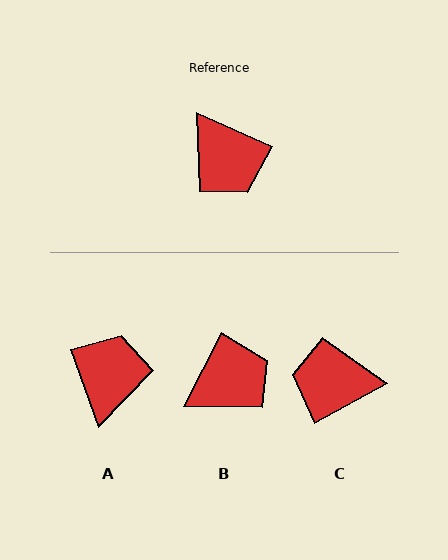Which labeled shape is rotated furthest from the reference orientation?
A, about 134 degrees away.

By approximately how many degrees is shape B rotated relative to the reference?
Approximately 86 degrees counter-clockwise.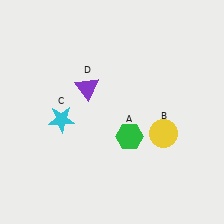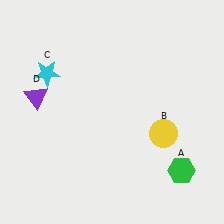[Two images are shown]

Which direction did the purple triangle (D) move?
The purple triangle (D) moved left.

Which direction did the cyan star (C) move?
The cyan star (C) moved up.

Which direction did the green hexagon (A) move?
The green hexagon (A) moved right.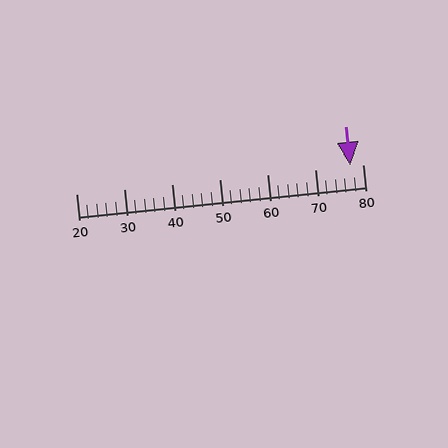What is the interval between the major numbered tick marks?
The major tick marks are spaced 10 units apart.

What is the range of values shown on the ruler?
The ruler shows values from 20 to 80.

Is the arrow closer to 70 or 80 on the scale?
The arrow is closer to 80.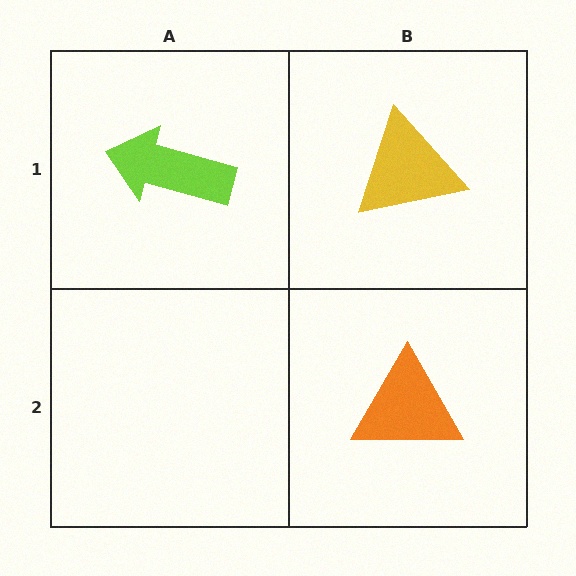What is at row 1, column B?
A yellow triangle.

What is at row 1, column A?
A lime arrow.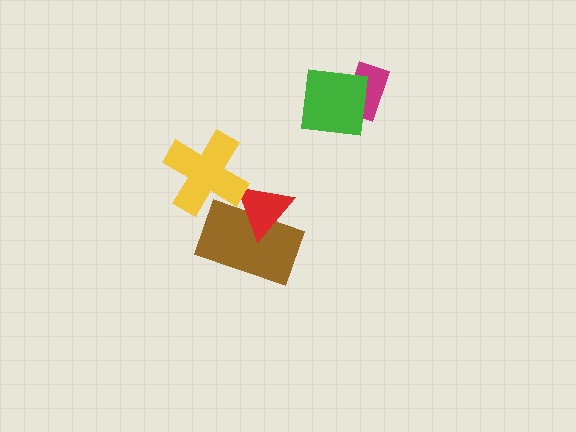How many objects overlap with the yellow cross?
2 objects overlap with the yellow cross.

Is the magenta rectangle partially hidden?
Yes, it is partially covered by another shape.